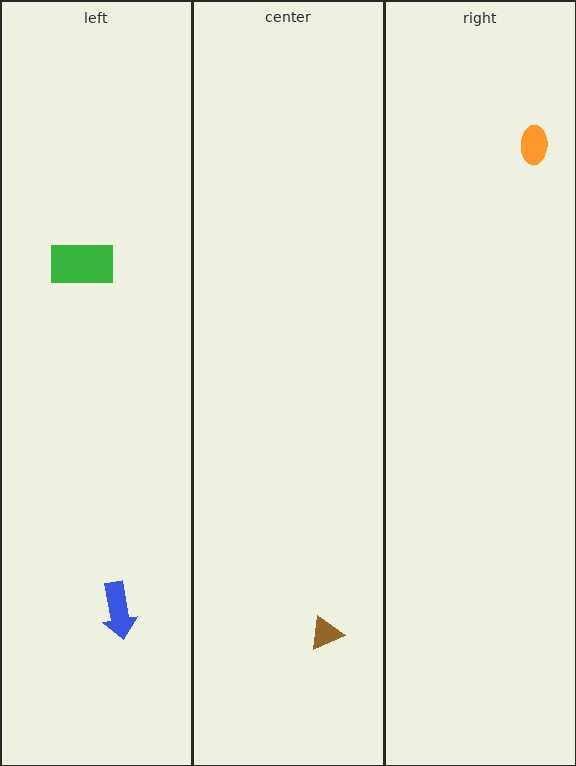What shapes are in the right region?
The orange ellipse.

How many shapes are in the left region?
2.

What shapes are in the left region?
The green rectangle, the blue arrow.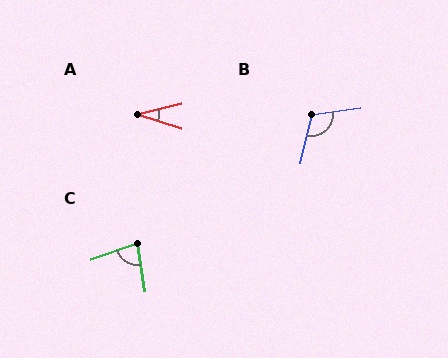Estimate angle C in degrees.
Approximately 80 degrees.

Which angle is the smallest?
A, at approximately 32 degrees.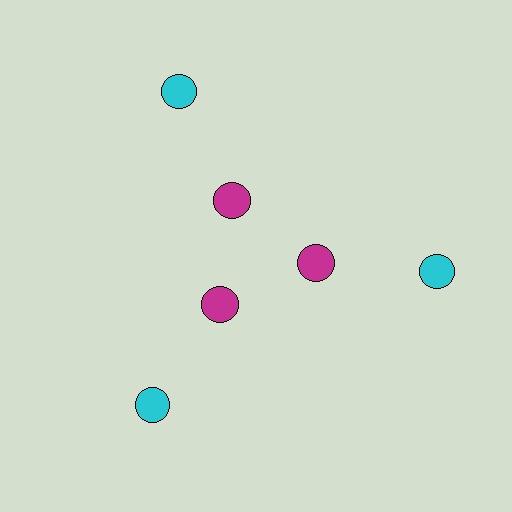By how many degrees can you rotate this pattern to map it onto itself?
The pattern maps onto itself every 120 degrees of rotation.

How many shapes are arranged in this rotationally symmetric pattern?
There are 6 shapes, arranged in 3 groups of 2.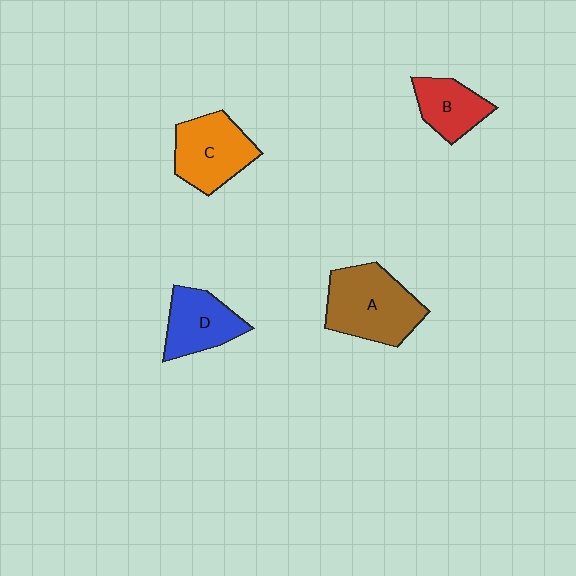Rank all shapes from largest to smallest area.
From largest to smallest: A (brown), C (orange), D (blue), B (red).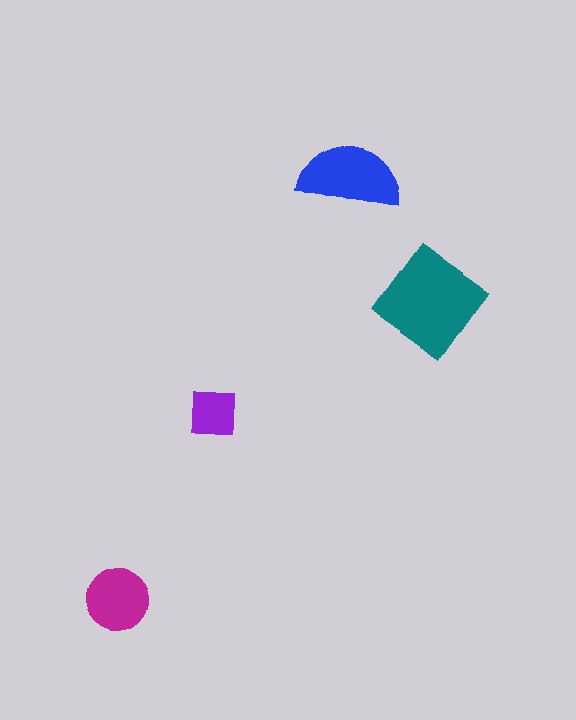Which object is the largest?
The teal diamond.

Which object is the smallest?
The purple square.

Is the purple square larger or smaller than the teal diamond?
Smaller.